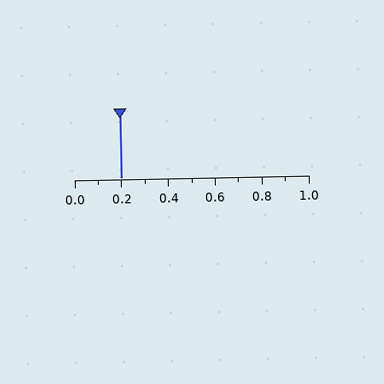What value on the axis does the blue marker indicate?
The marker indicates approximately 0.2.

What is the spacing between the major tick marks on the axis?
The major ticks are spaced 0.2 apart.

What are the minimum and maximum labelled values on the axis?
The axis runs from 0.0 to 1.0.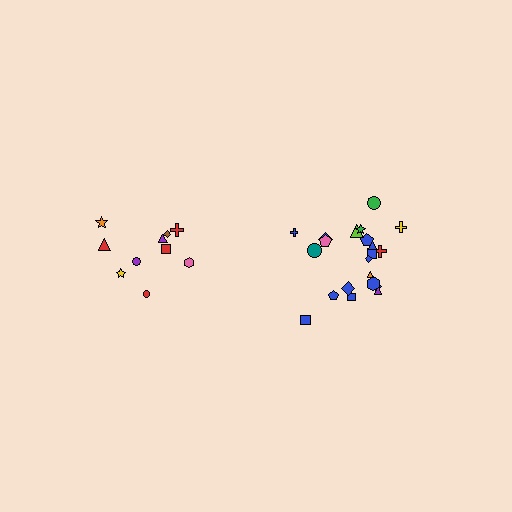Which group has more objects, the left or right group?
The right group.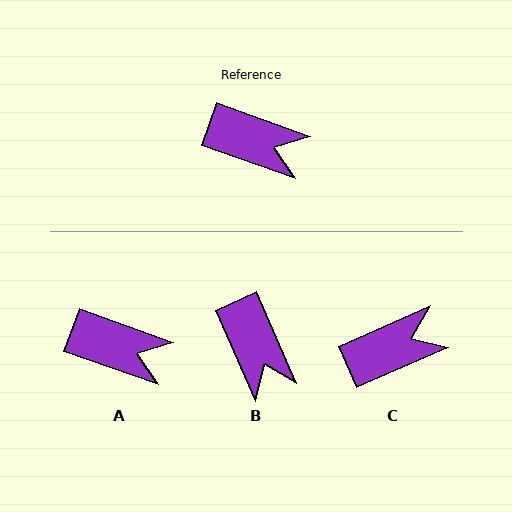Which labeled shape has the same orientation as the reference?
A.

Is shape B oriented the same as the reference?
No, it is off by about 47 degrees.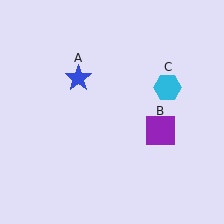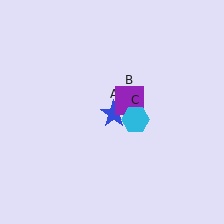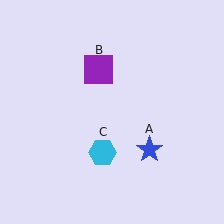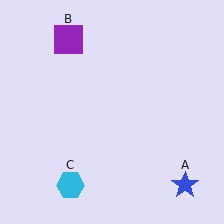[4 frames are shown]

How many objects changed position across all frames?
3 objects changed position: blue star (object A), purple square (object B), cyan hexagon (object C).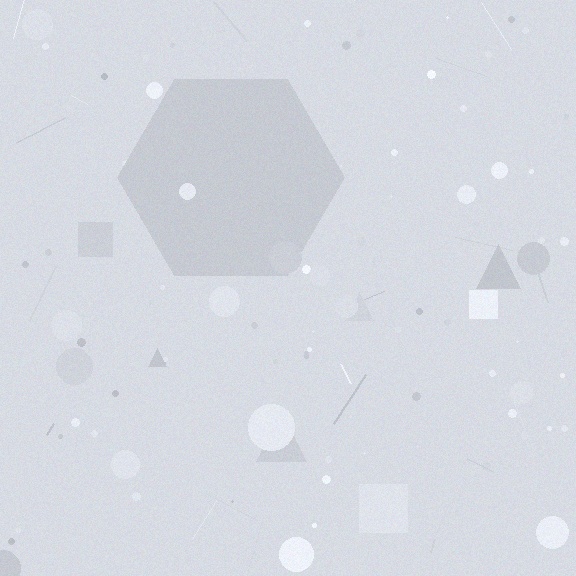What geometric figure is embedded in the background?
A hexagon is embedded in the background.